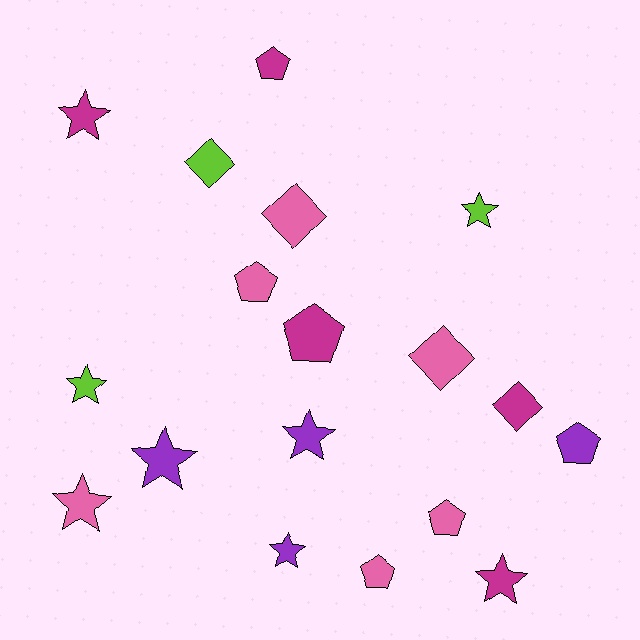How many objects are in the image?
There are 18 objects.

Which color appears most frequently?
Pink, with 6 objects.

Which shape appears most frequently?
Star, with 8 objects.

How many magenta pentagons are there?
There are 2 magenta pentagons.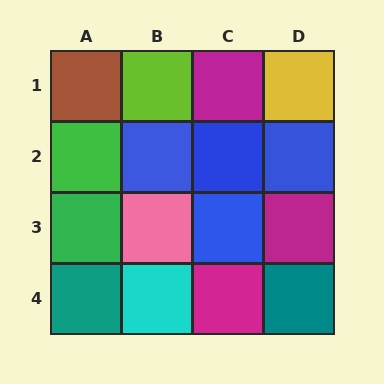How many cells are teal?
2 cells are teal.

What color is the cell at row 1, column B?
Lime.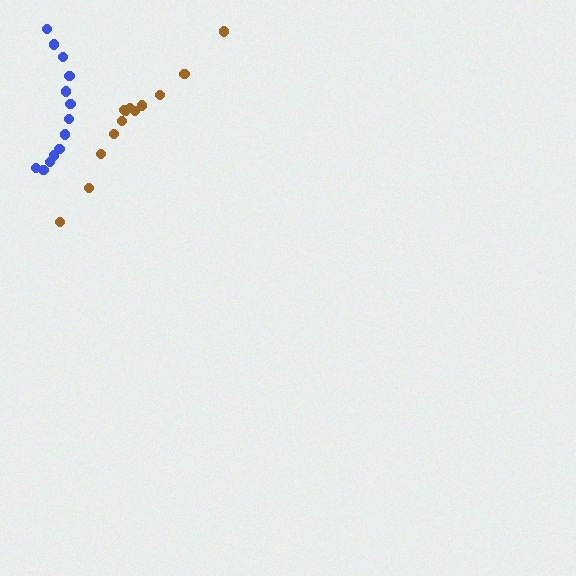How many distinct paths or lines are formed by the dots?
There are 2 distinct paths.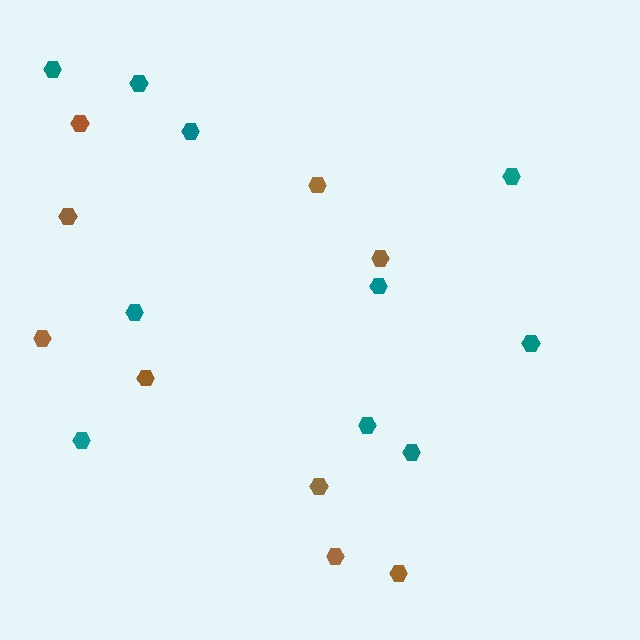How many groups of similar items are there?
There are 2 groups: one group of brown hexagons (9) and one group of teal hexagons (10).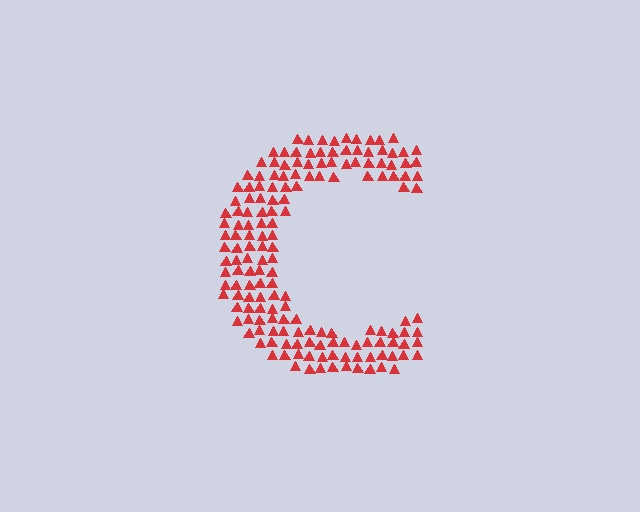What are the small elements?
The small elements are triangles.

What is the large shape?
The large shape is the letter C.